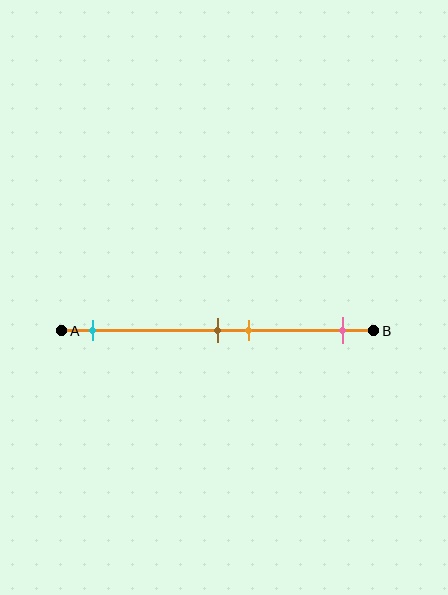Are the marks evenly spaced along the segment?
No, the marks are not evenly spaced.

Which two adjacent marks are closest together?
The brown and orange marks are the closest adjacent pair.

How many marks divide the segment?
There are 4 marks dividing the segment.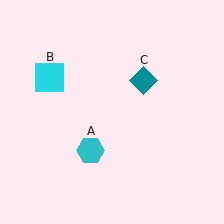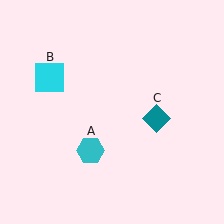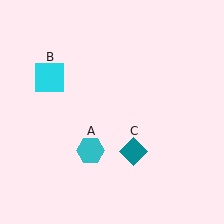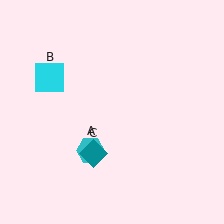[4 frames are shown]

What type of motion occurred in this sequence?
The teal diamond (object C) rotated clockwise around the center of the scene.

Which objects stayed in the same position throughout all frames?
Cyan hexagon (object A) and cyan square (object B) remained stationary.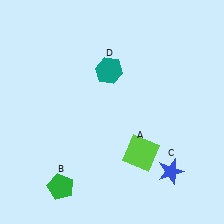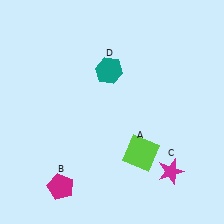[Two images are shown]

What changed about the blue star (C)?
In Image 1, C is blue. In Image 2, it changed to magenta.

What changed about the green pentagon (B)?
In Image 1, B is green. In Image 2, it changed to magenta.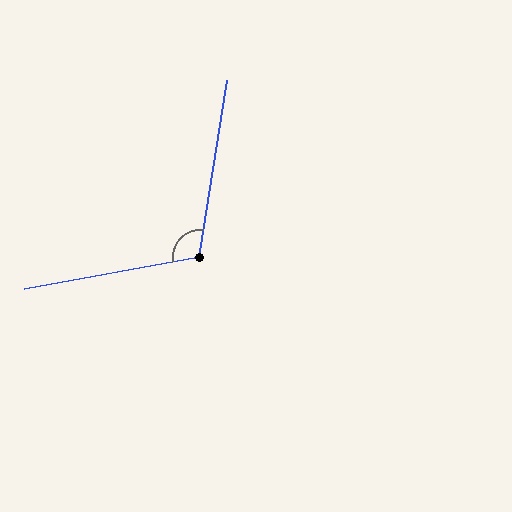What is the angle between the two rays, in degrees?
Approximately 109 degrees.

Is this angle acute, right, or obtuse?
It is obtuse.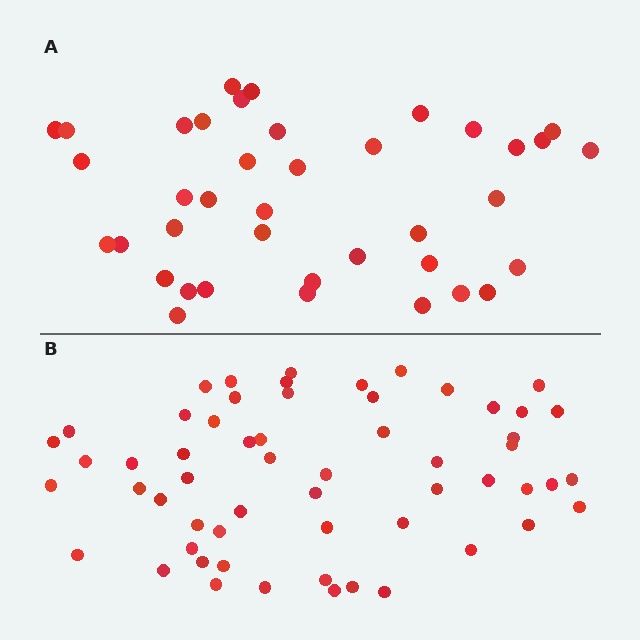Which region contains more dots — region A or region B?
Region B (the bottom region) has more dots.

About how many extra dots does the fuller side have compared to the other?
Region B has approximately 20 more dots than region A.